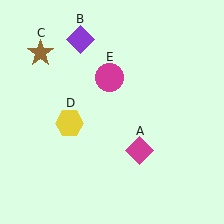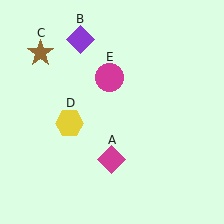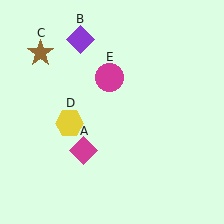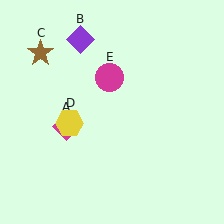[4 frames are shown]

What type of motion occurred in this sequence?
The magenta diamond (object A) rotated clockwise around the center of the scene.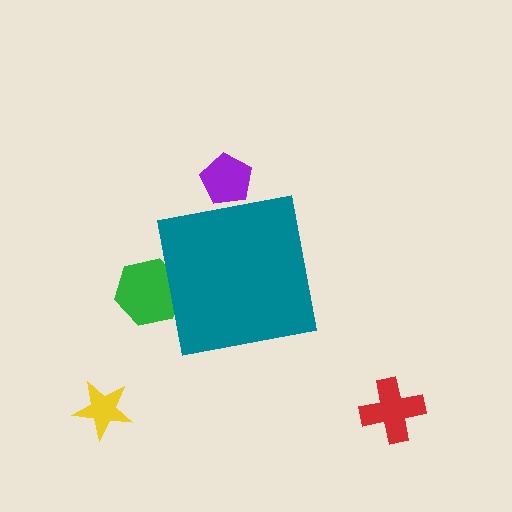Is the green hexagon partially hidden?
Yes, the green hexagon is partially hidden behind the teal square.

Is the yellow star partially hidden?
No, the yellow star is fully visible.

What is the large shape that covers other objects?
A teal square.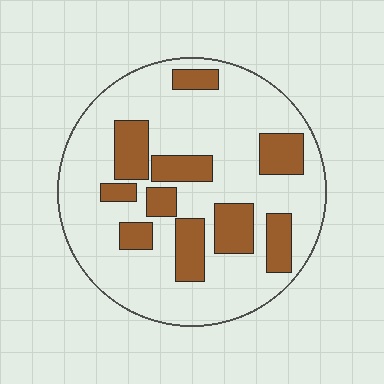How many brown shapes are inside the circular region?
10.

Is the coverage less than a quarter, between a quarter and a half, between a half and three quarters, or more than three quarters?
Between a quarter and a half.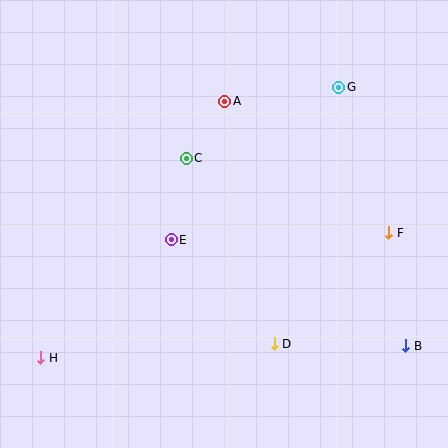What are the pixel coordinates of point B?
Point B is at (406, 346).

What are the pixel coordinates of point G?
Point G is at (339, 87).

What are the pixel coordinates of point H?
Point H is at (41, 358).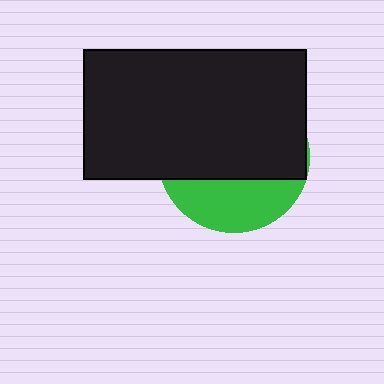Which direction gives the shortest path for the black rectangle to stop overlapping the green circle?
Moving up gives the shortest separation.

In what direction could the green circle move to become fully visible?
The green circle could move down. That would shift it out from behind the black rectangle entirely.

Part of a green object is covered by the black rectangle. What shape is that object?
It is a circle.